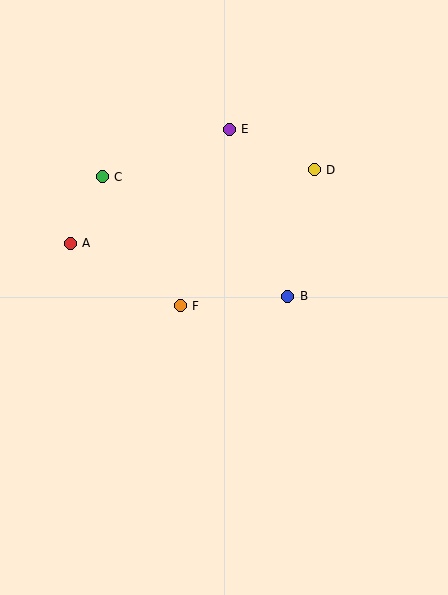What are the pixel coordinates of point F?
Point F is at (180, 306).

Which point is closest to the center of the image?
Point F at (180, 306) is closest to the center.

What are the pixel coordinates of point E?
Point E is at (229, 129).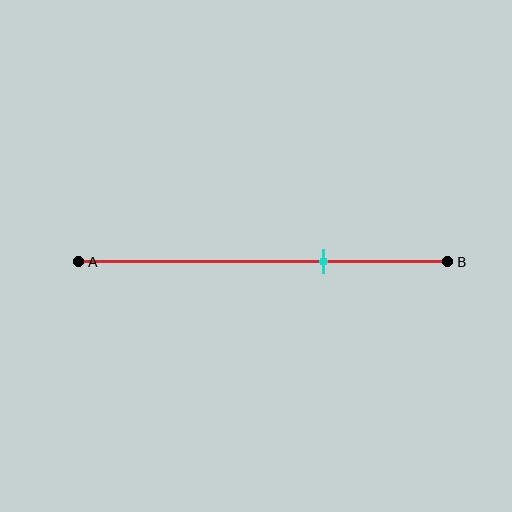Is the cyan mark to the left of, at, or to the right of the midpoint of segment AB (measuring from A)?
The cyan mark is to the right of the midpoint of segment AB.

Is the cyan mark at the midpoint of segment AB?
No, the mark is at about 65% from A, not at the 50% midpoint.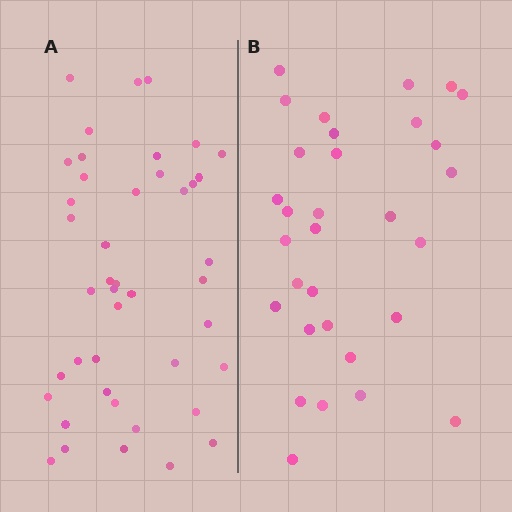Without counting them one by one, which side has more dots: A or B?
Region A (the left region) has more dots.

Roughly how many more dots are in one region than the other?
Region A has roughly 12 or so more dots than region B.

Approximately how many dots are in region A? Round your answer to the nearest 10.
About 40 dots. (The exact count is 43, which rounds to 40.)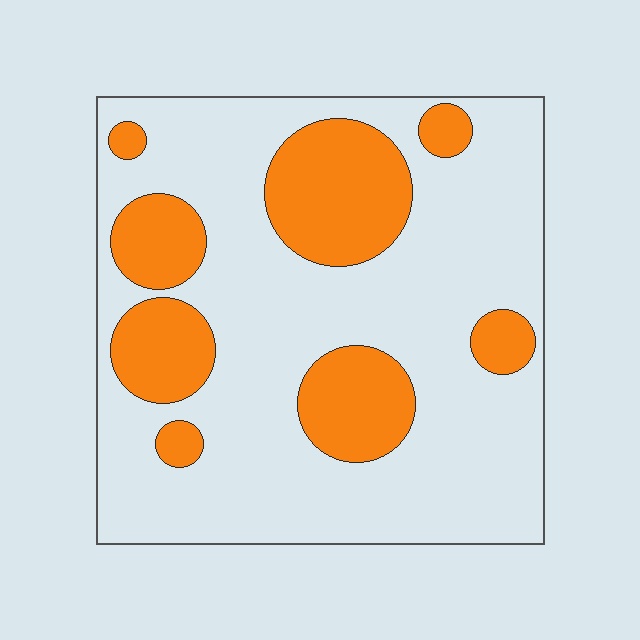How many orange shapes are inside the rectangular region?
8.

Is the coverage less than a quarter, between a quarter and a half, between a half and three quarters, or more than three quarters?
Between a quarter and a half.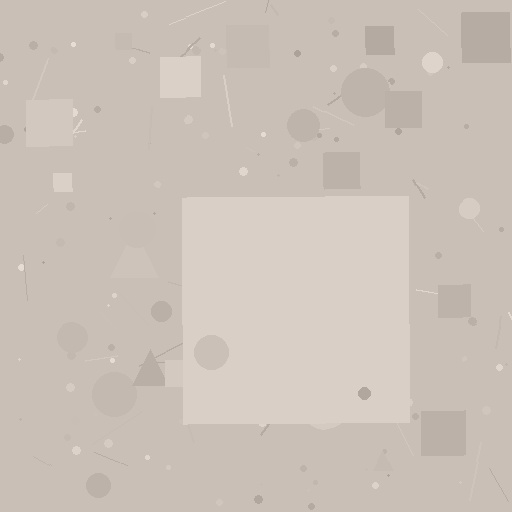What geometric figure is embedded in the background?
A square is embedded in the background.